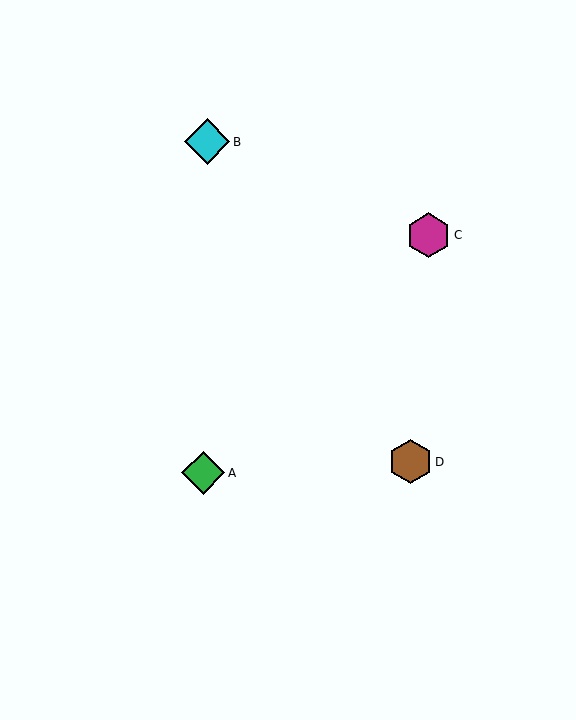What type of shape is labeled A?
Shape A is a green diamond.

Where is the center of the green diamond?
The center of the green diamond is at (203, 473).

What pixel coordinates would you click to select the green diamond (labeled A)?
Click at (203, 473) to select the green diamond A.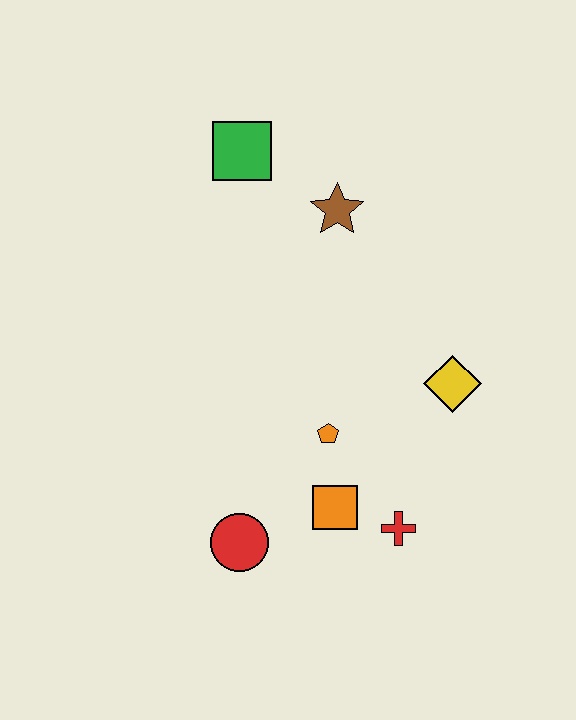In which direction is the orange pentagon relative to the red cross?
The orange pentagon is above the red cross.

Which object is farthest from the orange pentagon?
The green square is farthest from the orange pentagon.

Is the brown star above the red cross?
Yes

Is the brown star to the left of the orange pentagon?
No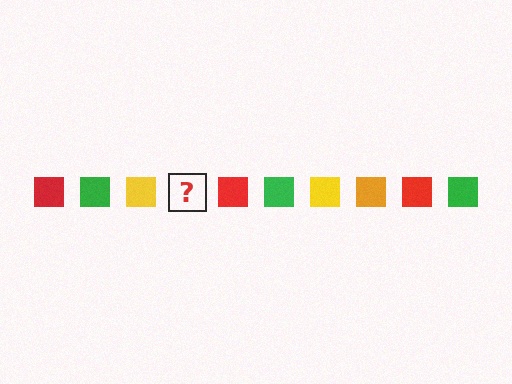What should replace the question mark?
The question mark should be replaced with an orange square.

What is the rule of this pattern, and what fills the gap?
The rule is that the pattern cycles through red, green, yellow, orange squares. The gap should be filled with an orange square.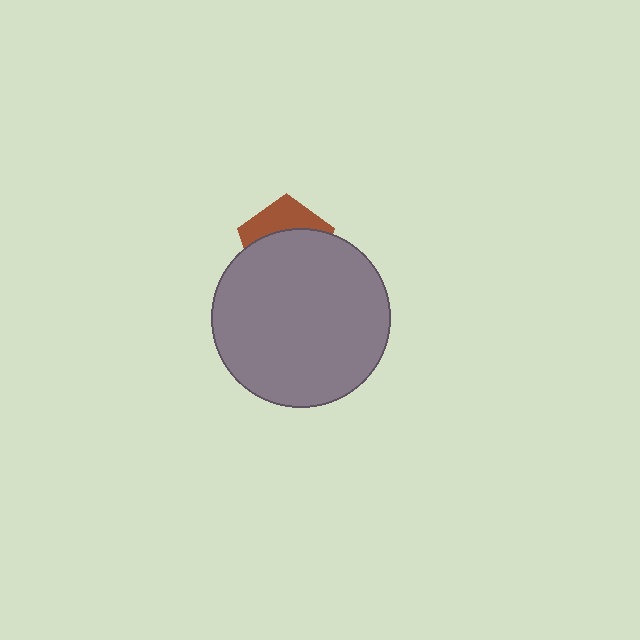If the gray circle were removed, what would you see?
You would see the complete brown pentagon.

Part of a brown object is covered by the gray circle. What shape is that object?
It is a pentagon.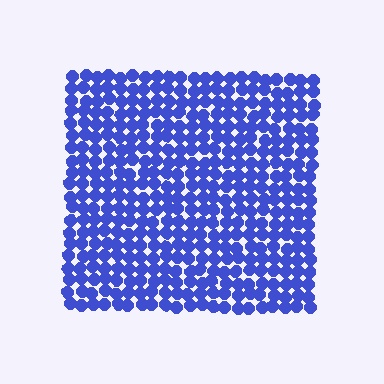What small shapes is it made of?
It is made of small circles.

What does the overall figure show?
The overall figure shows a square.